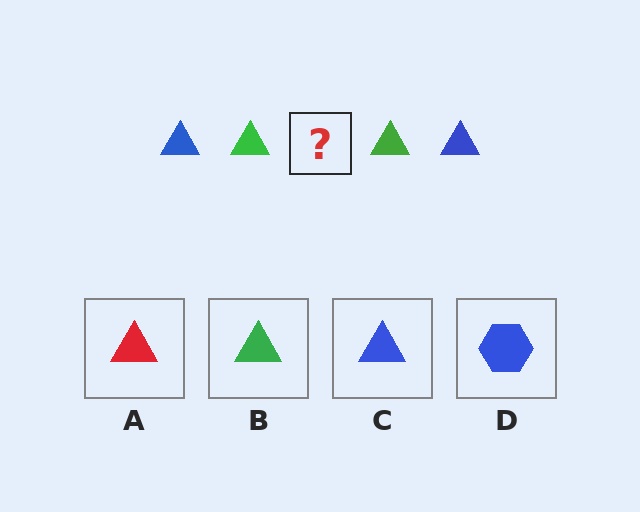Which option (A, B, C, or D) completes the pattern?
C.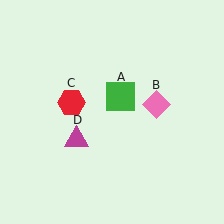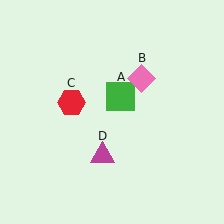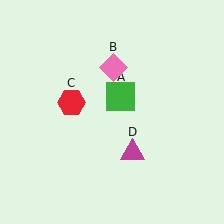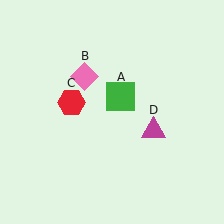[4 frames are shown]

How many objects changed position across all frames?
2 objects changed position: pink diamond (object B), magenta triangle (object D).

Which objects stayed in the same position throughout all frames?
Green square (object A) and red hexagon (object C) remained stationary.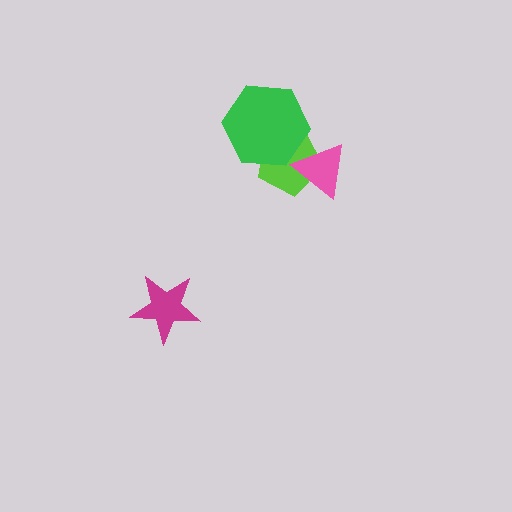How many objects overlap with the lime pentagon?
2 objects overlap with the lime pentagon.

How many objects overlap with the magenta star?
0 objects overlap with the magenta star.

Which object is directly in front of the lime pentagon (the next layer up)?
The green hexagon is directly in front of the lime pentagon.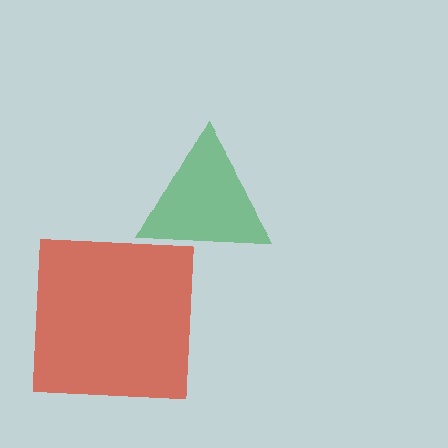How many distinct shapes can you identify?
There are 2 distinct shapes: a red square, a green triangle.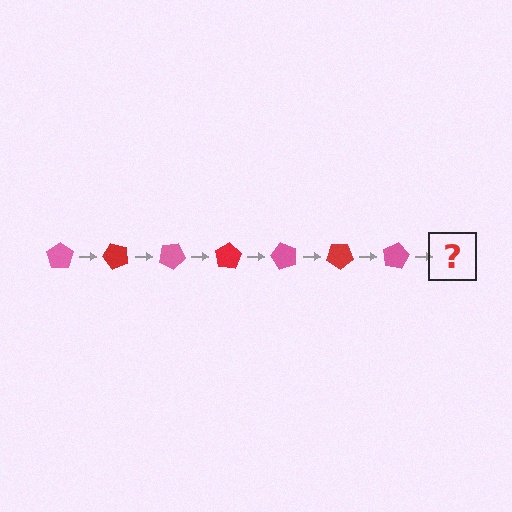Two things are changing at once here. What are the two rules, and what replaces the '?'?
The two rules are that it rotates 50 degrees each step and the color cycles through pink and red. The '?' should be a red pentagon, rotated 350 degrees from the start.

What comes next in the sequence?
The next element should be a red pentagon, rotated 350 degrees from the start.